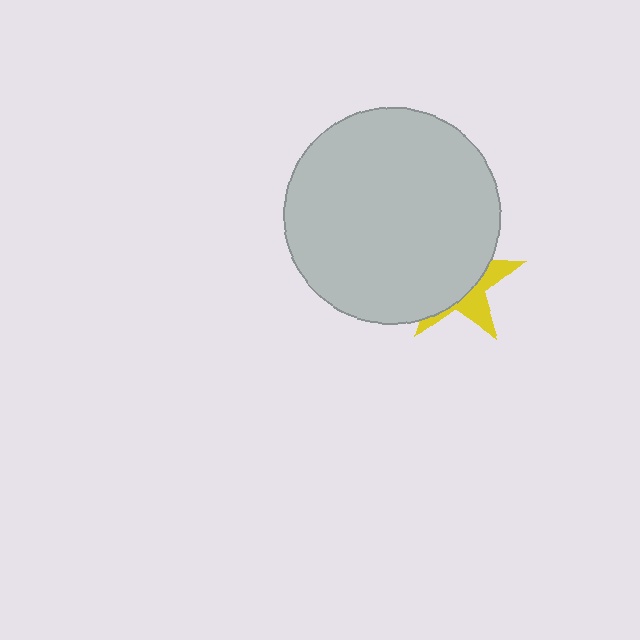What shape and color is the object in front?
The object in front is a light gray circle.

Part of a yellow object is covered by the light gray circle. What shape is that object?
It is a star.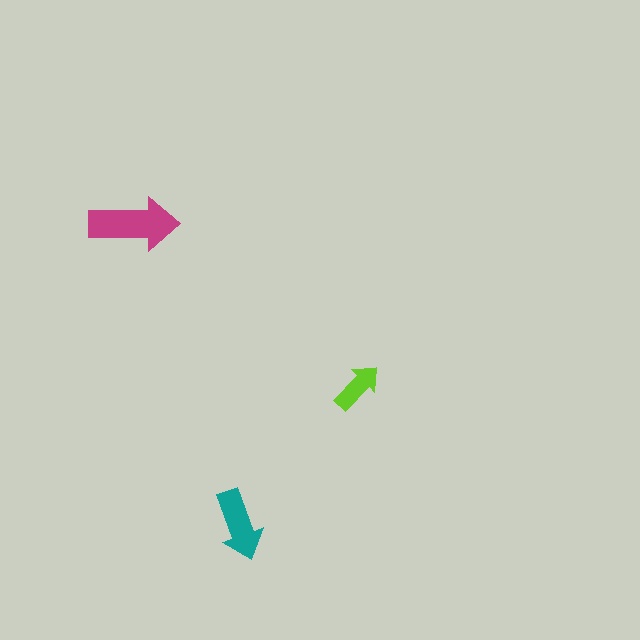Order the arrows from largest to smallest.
the magenta one, the teal one, the lime one.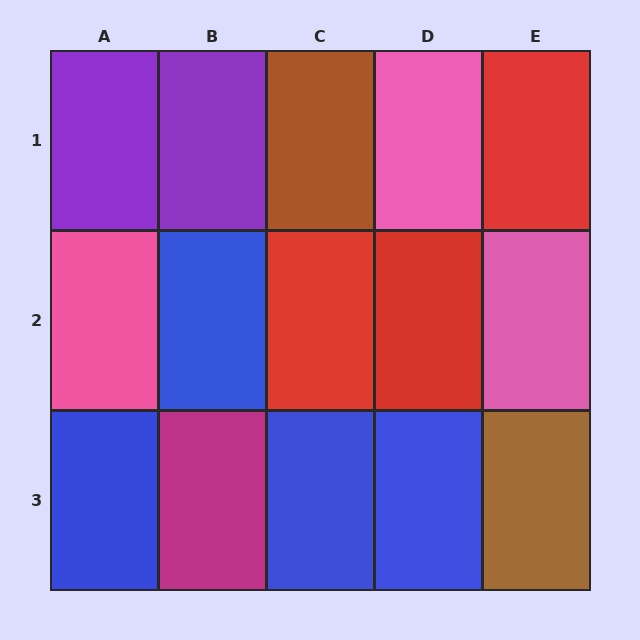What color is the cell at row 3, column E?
Brown.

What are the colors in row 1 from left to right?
Purple, purple, brown, pink, red.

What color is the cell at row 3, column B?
Magenta.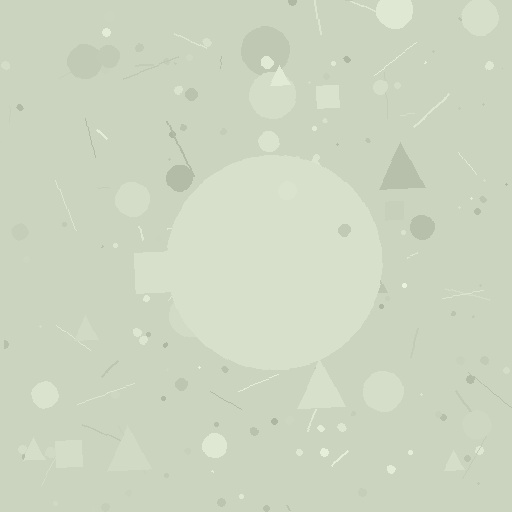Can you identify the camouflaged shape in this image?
The camouflaged shape is a circle.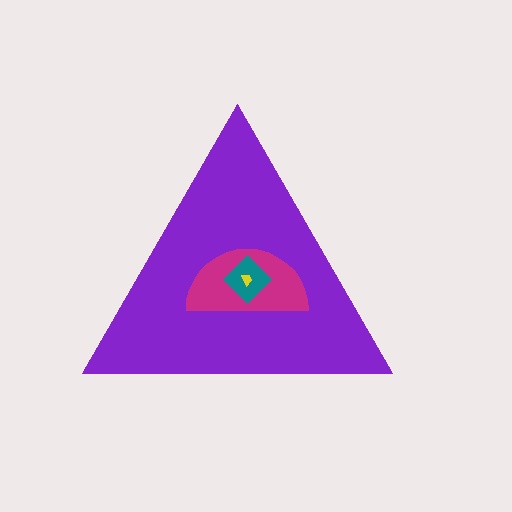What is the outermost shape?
The purple triangle.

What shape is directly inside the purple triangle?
The magenta semicircle.